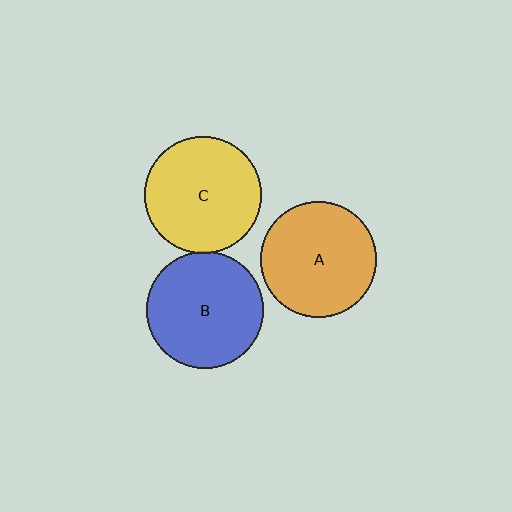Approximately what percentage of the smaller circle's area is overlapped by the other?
Approximately 5%.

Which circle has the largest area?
Circle B (blue).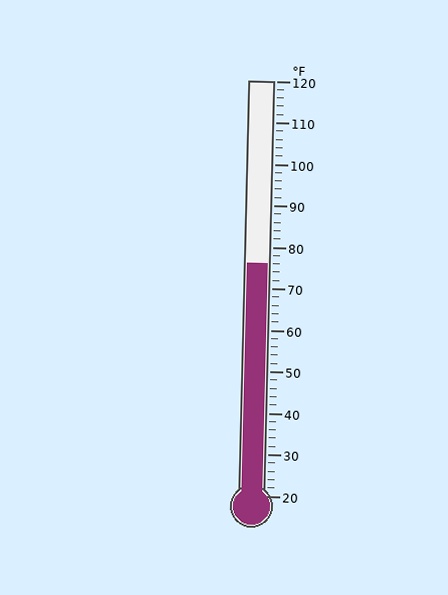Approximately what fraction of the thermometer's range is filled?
The thermometer is filled to approximately 55% of its range.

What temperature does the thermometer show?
The thermometer shows approximately 76°F.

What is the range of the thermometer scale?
The thermometer scale ranges from 20°F to 120°F.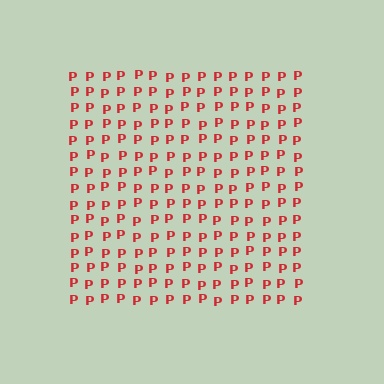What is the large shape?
The large shape is a square.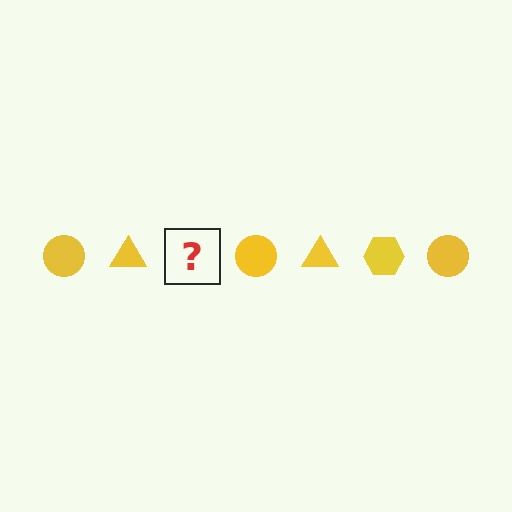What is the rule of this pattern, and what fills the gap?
The rule is that the pattern cycles through circle, triangle, hexagon shapes in yellow. The gap should be filled with a yellow hexagon.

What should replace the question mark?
The question mark should be replaced with a yellow hexagon.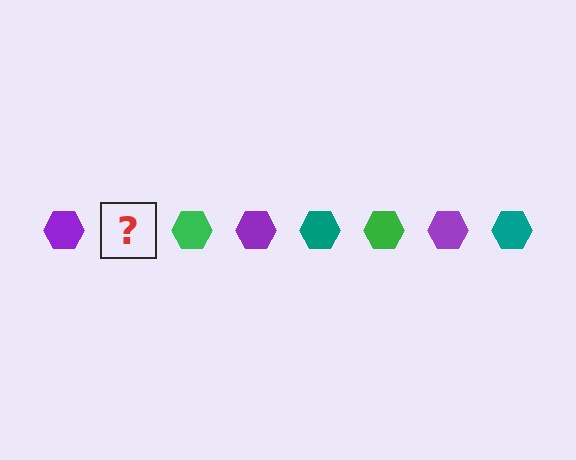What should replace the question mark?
The question mark should be replaced with a teal hexagon.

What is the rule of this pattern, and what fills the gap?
The rule is that the pattern cycles through purple, teal, green hexagons. The gap should be filled with a teal hexagon.